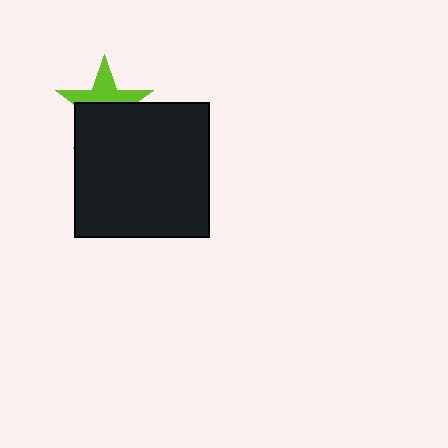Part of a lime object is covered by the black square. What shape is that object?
It is a star.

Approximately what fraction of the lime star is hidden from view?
Roughly 55% of the lime star is hidden behind the black square.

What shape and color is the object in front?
The object in front is a black square.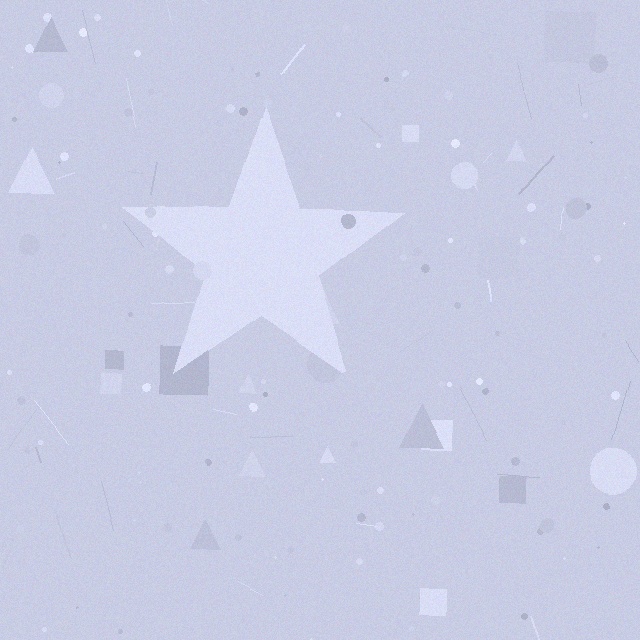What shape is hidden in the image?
A star is hidden in the image.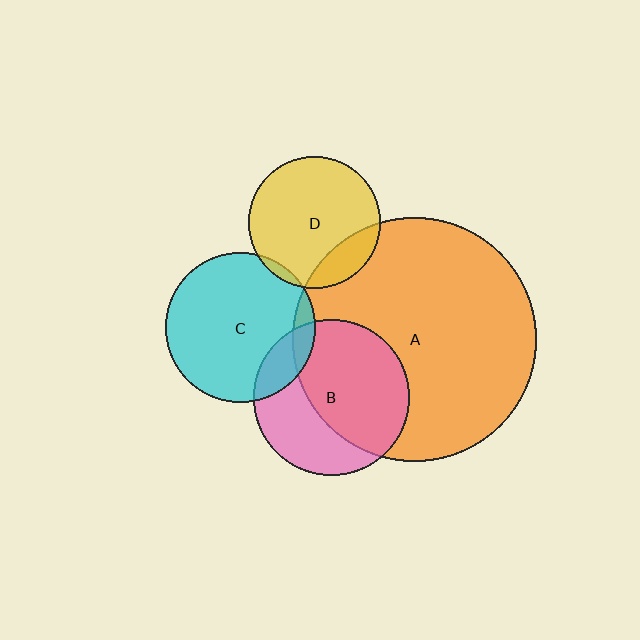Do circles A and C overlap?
Yes.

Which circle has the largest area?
Circle A (orange).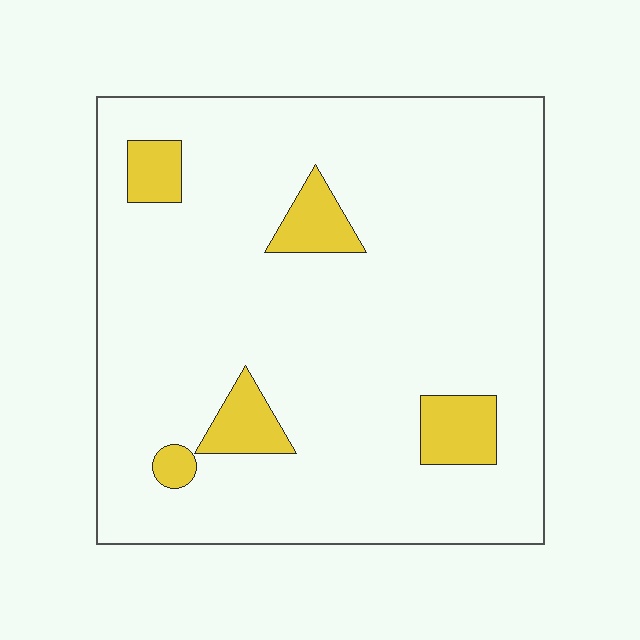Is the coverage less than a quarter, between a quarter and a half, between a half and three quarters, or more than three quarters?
Less than a quarter.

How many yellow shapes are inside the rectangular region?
5.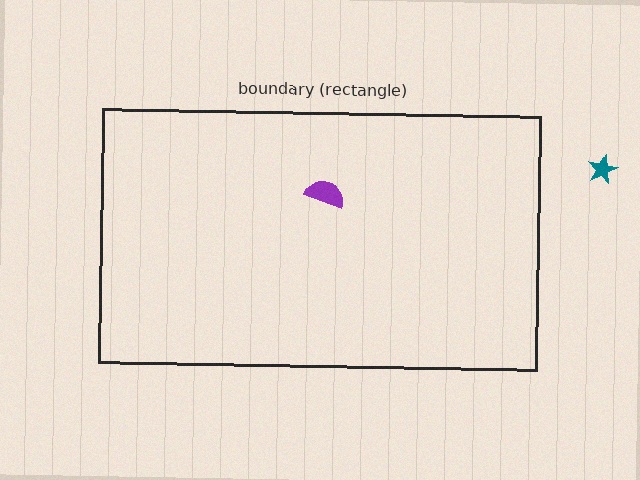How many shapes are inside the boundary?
1 inside, 1 outside.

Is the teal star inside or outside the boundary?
Outside.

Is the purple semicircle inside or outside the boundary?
Inside.